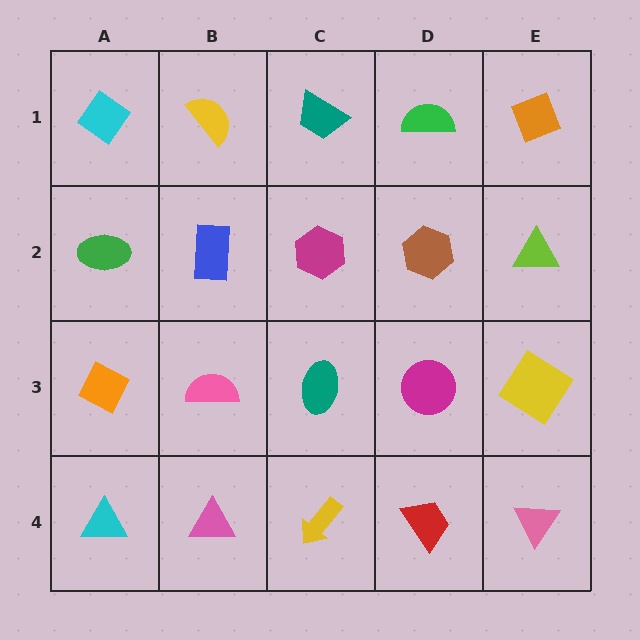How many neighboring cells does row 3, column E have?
3.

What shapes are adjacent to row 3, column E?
A lime triangle (row 2, column E), a pink triangle (row 4, column E), a magenta circle (row 3, column D).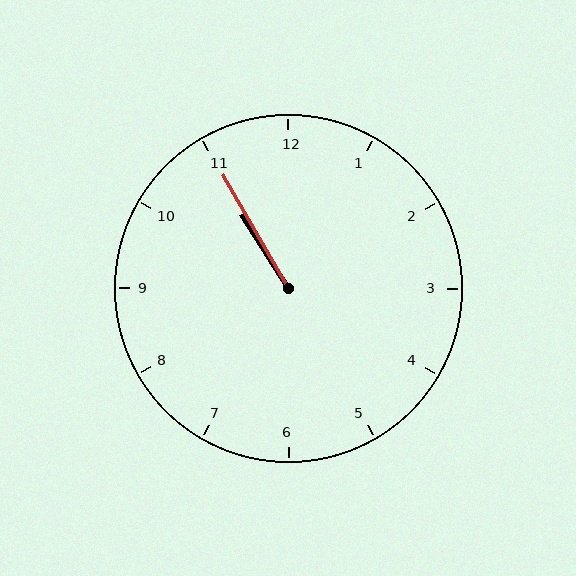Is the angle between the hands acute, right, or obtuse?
It is acute.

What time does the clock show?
10:55.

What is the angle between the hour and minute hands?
Approximately 2 degrees.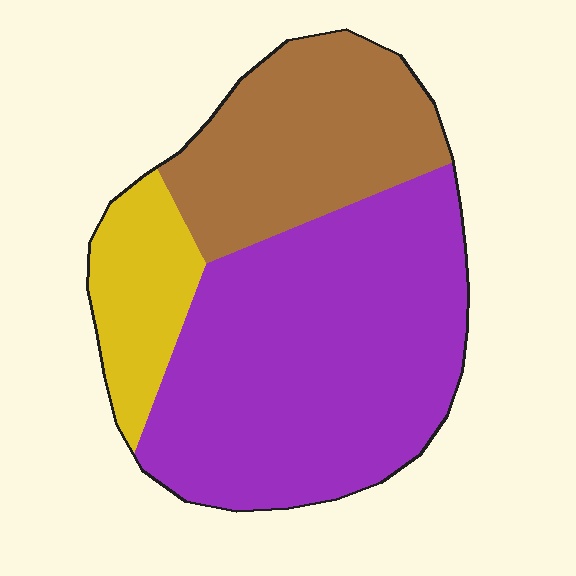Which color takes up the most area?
Purple, at roughly 55%.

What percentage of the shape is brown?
Brown covers 29% of the shape.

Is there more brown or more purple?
Purple.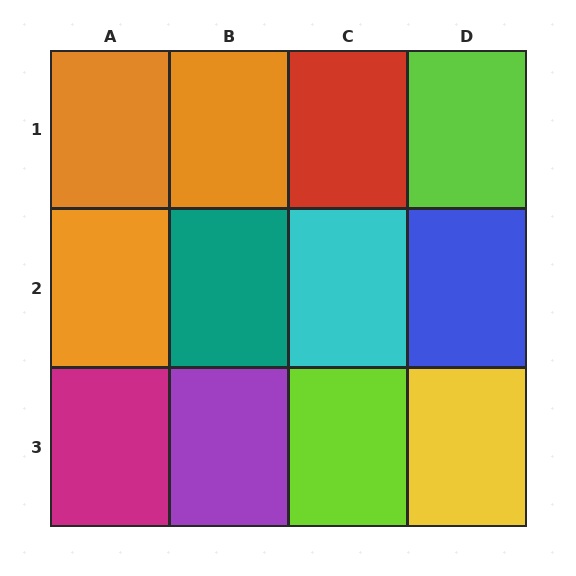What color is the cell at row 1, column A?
Orange.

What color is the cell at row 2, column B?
Teal.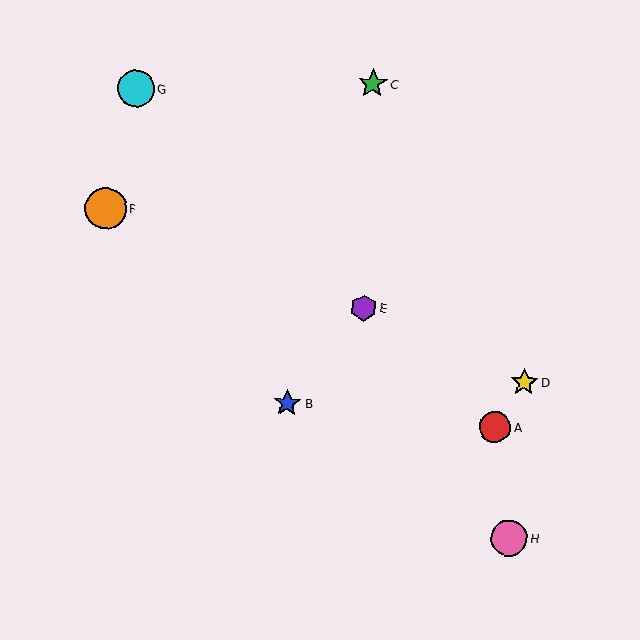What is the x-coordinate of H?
Object H is at x≈509.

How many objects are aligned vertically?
2 objects (C, E) are aligned vertically.